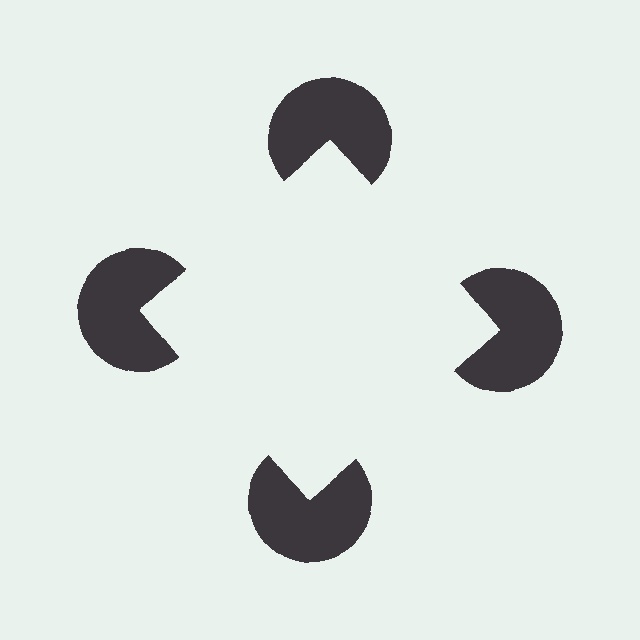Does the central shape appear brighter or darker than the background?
It typically appears slightly brighter than the background, even though no actual brightness change is drawn.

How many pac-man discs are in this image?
There are 4 — one at each vertex of the illusory square.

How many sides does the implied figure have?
4 sides.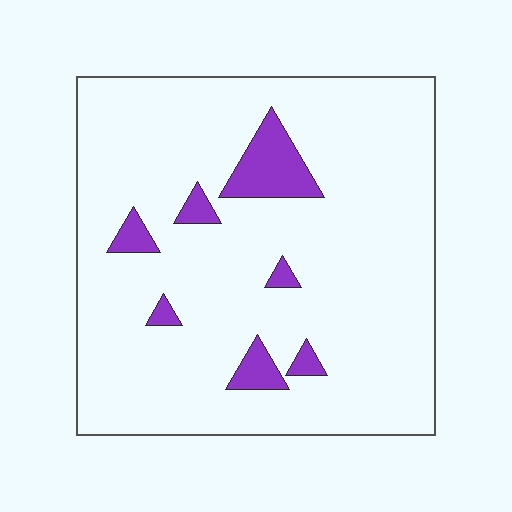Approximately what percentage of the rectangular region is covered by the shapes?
Approximately 10%.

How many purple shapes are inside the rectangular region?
7.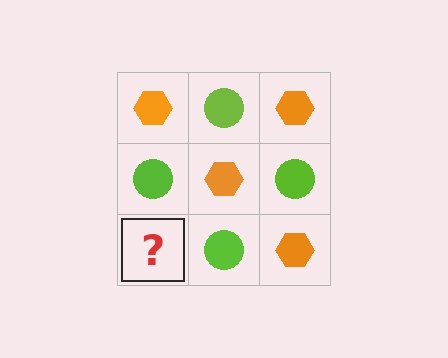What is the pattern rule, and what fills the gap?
The rule is that it alternates orange hexagon and lime circle in a checkerboard pattern. The gap should be filled with an orange hexagon.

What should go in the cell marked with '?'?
The missing cell should contain an orange hexagon.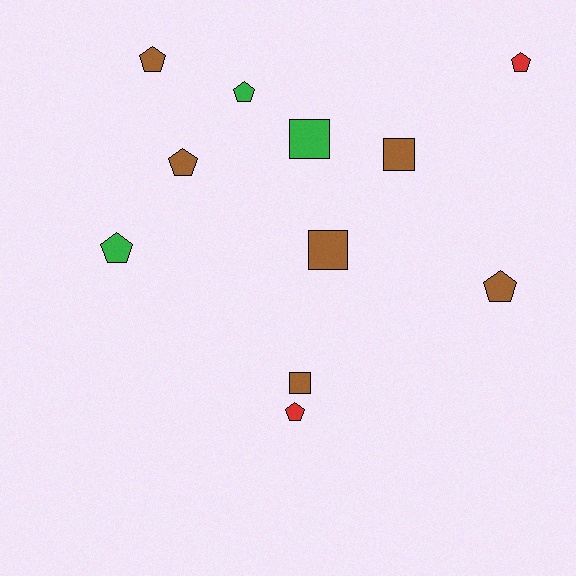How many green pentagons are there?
There are 2 green pentagons.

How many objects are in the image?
There are 11 objects.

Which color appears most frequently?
Brown, with 6 objects.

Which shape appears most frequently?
Pentagon, with 7 objects.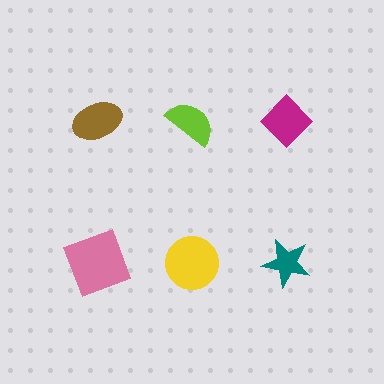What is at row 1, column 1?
A brown ellipse.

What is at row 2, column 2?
A yellow circle.